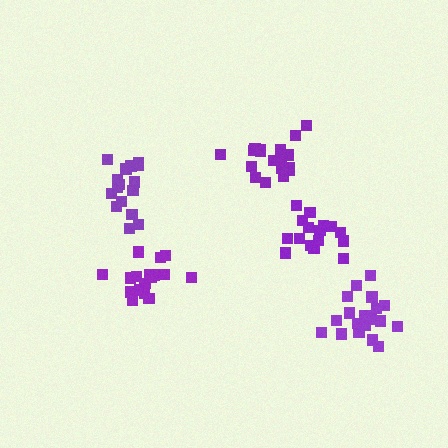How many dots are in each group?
Group 1: 19 dots, Group 2: 19 dots, Group 3: 16 dots, Group 4: 18 dots, Group 5: 16 dots (88 total).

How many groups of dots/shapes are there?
There are 5 groups.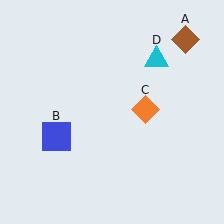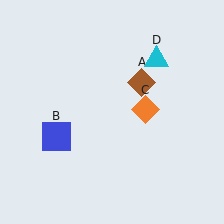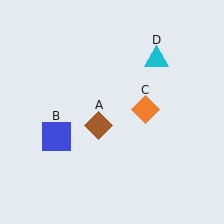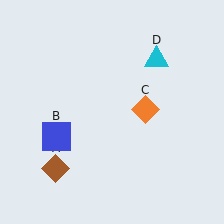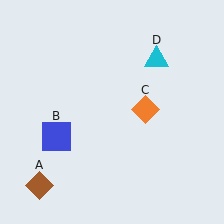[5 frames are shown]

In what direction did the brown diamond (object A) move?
The brown diamond (object A) moved down and to the left.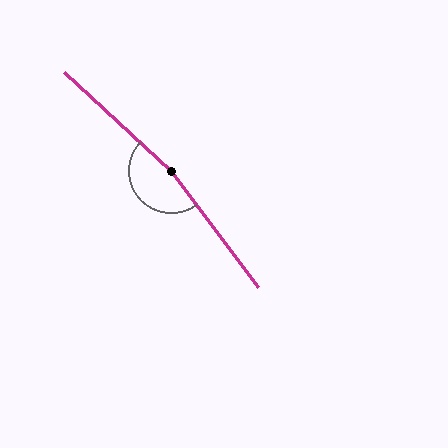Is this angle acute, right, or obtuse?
It is obtuse.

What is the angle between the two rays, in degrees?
Approximately 170 degrees.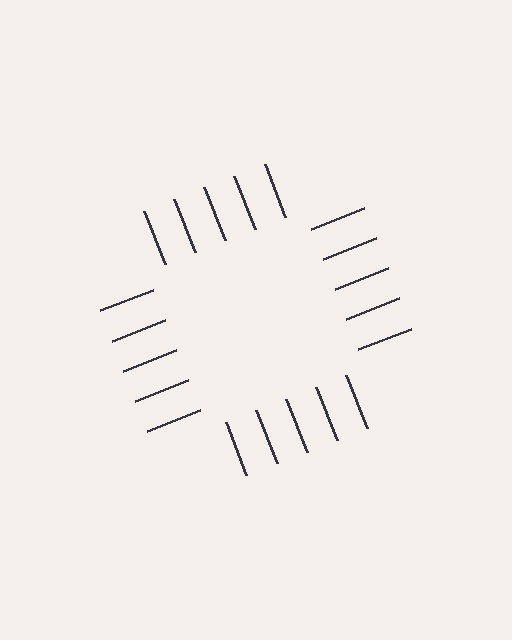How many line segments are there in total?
20 — 5 along each of the 4 edges.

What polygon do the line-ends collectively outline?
An illusory square — the line segments terminate on its edges but no continuous stroke is drawn.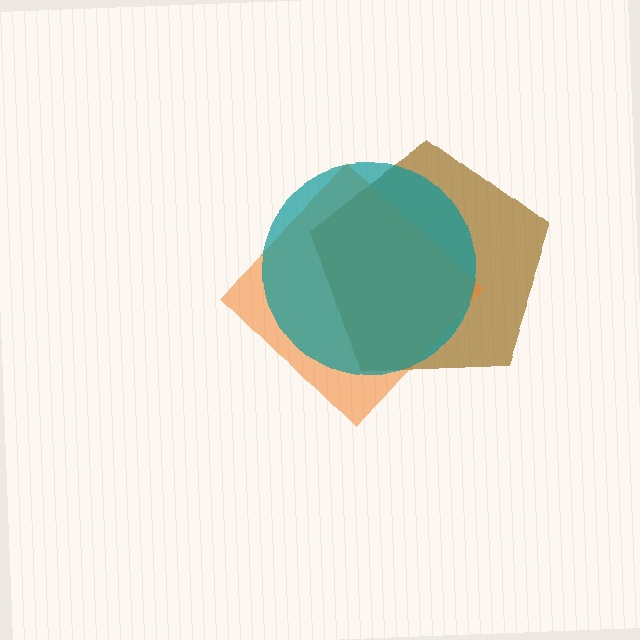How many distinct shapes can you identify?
There are 3 distinct shapes: a brown pentagon, an orange diamond, a teal circle.